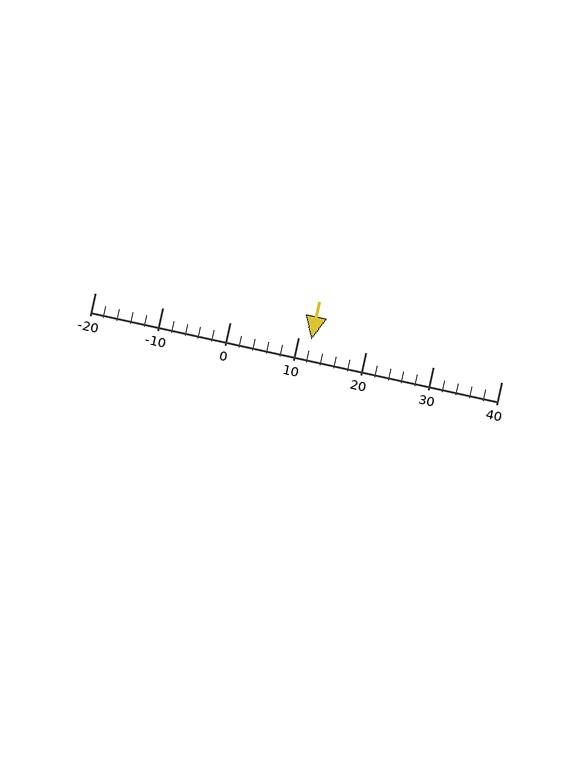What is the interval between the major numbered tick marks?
The major tick marks are spaced 10 units apart.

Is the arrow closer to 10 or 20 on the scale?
The arrow is closer to 10.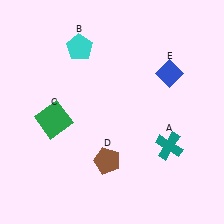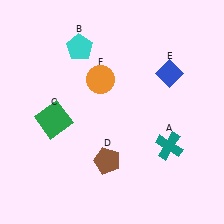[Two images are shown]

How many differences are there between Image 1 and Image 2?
There is 1 difference between the two images.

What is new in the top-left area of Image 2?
An orange circle (F) was added in the top-left area of Image 2.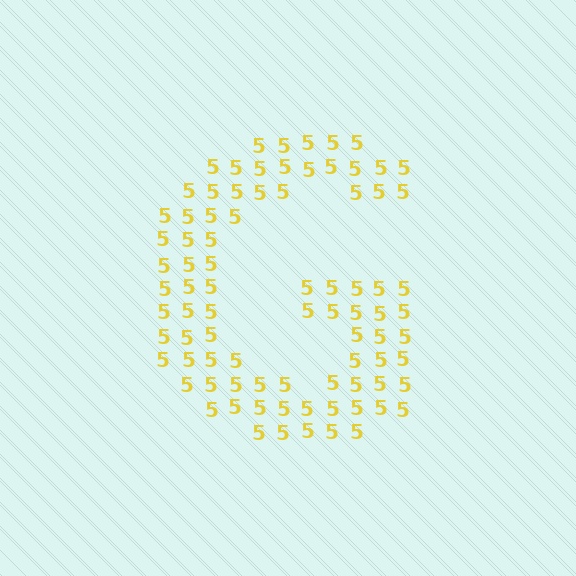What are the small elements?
The small elements are digit 5's.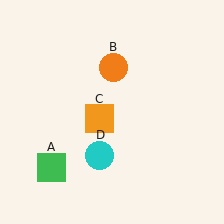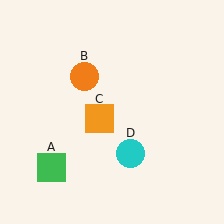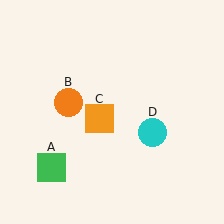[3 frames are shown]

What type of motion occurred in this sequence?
The orange circle (object B), cyan circle (object D) rotated counterclockwise around the center of the scene.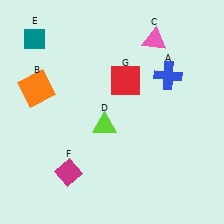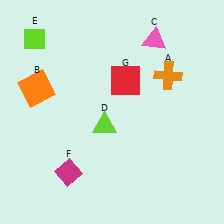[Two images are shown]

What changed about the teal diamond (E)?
In Image 1, E is teal. In Image 2, it changed to lime.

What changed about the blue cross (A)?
In Image 1, A is blue. In Image 2, it changed to orange.